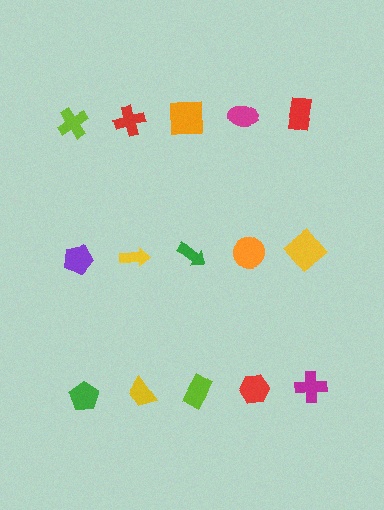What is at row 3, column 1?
A green pentagon.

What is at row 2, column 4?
An orange circle.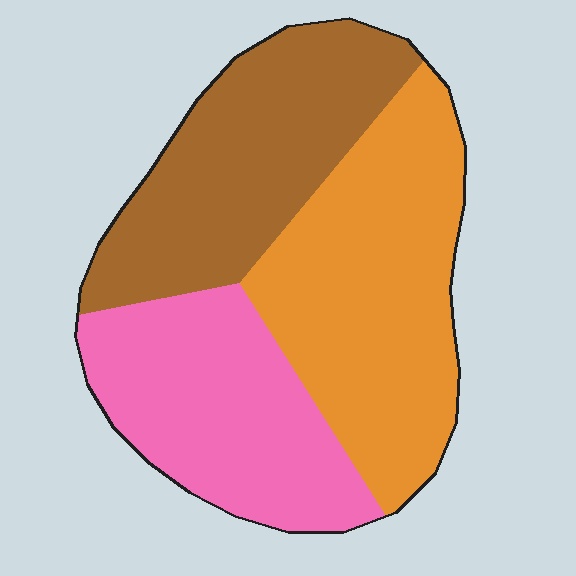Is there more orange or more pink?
Orange.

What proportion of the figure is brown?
Brown takes up about one third (1/3) of the figure.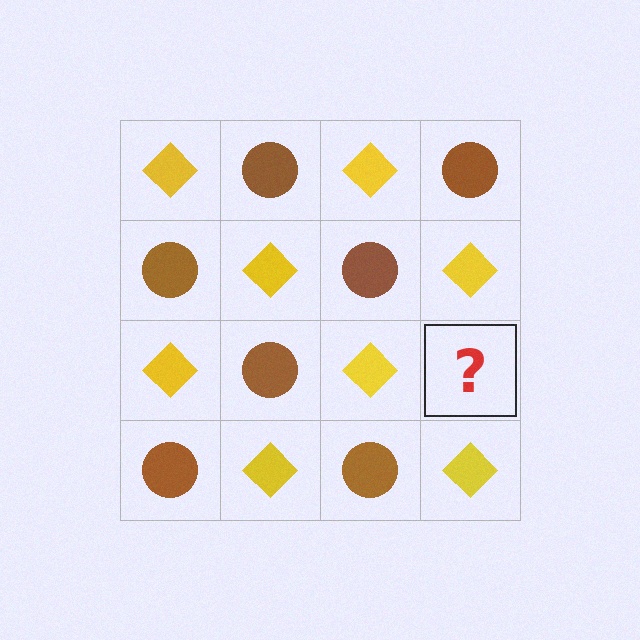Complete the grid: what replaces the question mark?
The question mark should be replaced with a brown circle.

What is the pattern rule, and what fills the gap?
The rule is that it alternates yellow diamond and brown circle in a checkerboard pattern. The gap should be filled with a brown circle.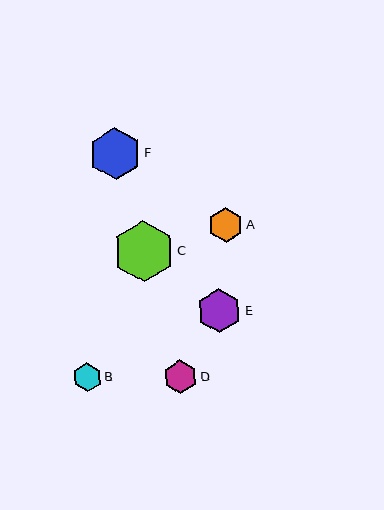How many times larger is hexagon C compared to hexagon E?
Hexagon C is approximately 1.4 times the size of hexagon E.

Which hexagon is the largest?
Hexagon C is the largest with a size of approximately 61 pixels.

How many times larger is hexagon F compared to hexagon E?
Hexagon F is approximately 1.2 times the size of hexagon E.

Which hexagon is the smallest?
Hexagon B is the smallest with a size of approximately 29 pixels.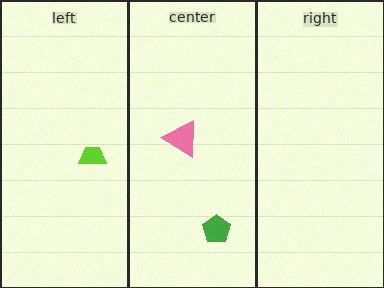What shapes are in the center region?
The green pentagon, the pink triangle.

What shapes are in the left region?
The lime trapezoid.